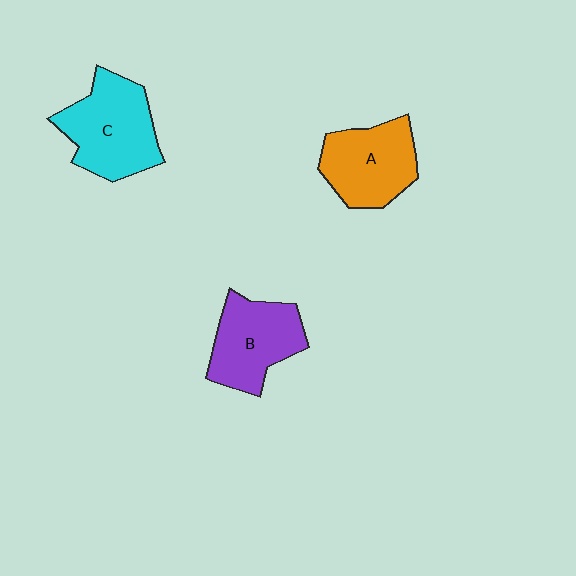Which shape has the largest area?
Shape C (cyan).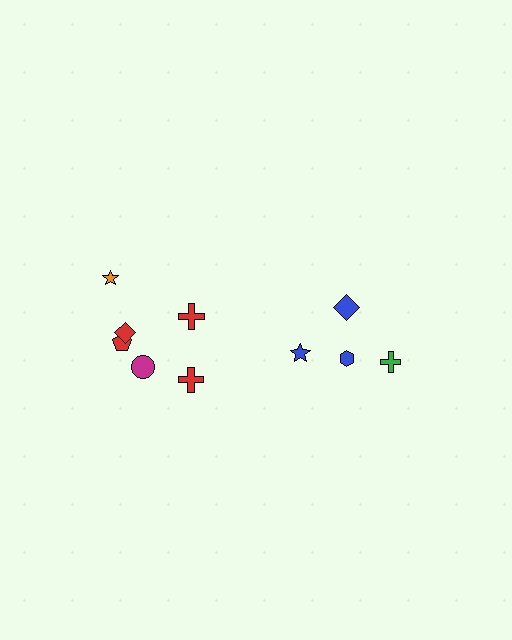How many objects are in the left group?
There are 6 objects.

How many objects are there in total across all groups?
There are 10 objects.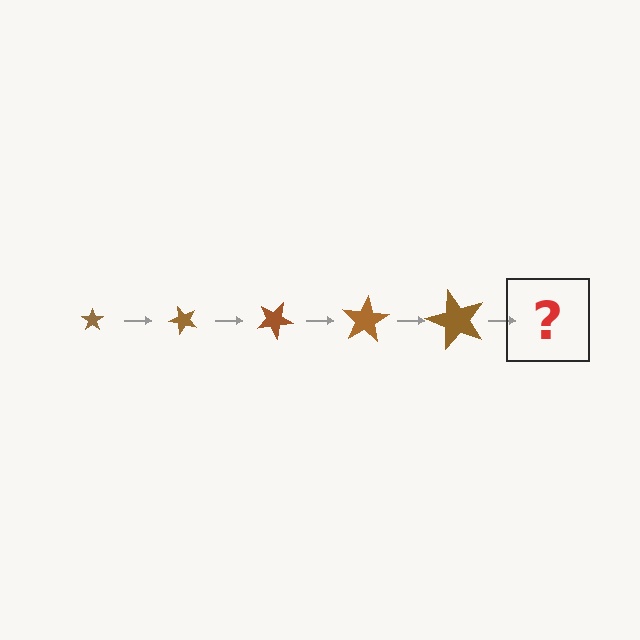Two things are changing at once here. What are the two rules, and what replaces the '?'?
The two rules are that the star grows larger each step and it rotates 50 degrees each step. The '?' should be a star, larger than the previous one and rotated 250 degrees from the start.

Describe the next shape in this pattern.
It should be a star, larger than the previous one and rotated 250 degrees from the start.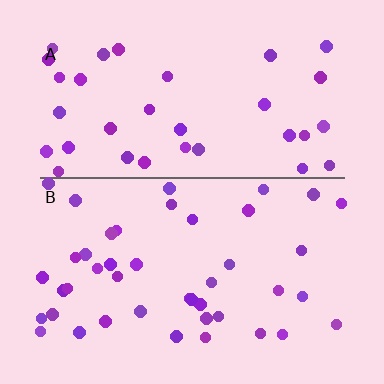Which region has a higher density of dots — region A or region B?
B (the bottom).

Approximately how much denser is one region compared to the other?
Approximately 1.2× — region B over region A.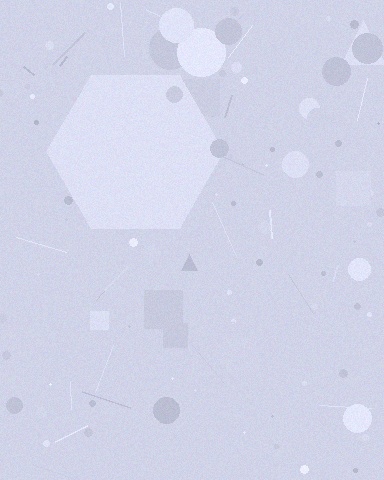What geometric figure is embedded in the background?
A hexagon is embedded in the background.